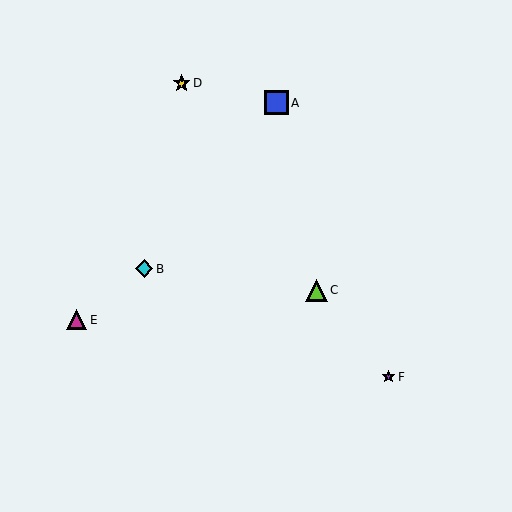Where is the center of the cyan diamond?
The center of the cyan diamond is at (144, 269).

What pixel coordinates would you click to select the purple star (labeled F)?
Click at (388, 377) to select the purple star F.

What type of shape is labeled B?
Shape B is a cyan diamond.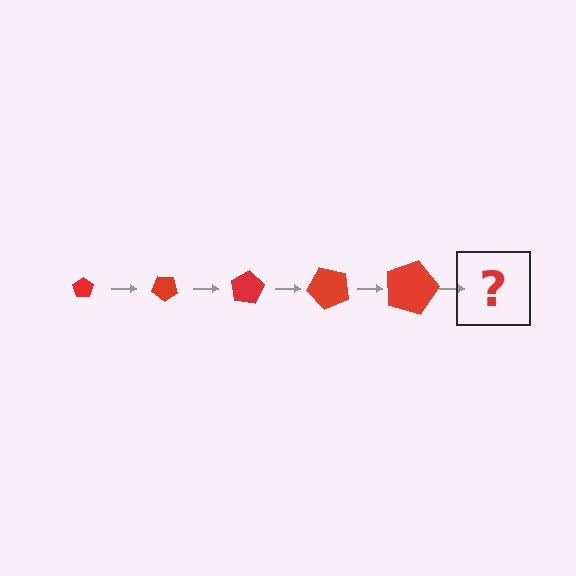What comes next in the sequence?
The next element should be a pentagon, larger than the previous one and rotated 200 degrees from the start.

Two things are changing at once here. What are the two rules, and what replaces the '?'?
The two rules are that the pentagon grows larger each step and it rotates 40 degrees each step. The '?' should be a pentagon, larger than the previous one and rotated 200 degrees from the start.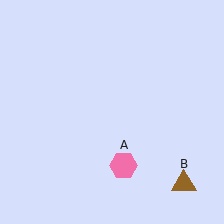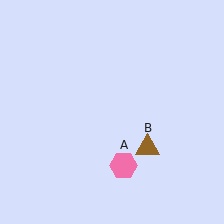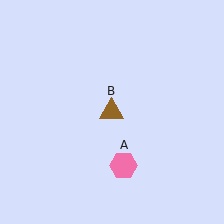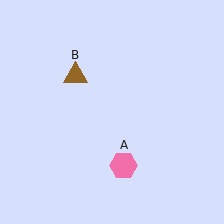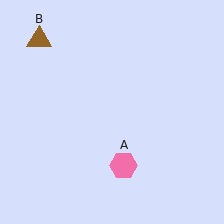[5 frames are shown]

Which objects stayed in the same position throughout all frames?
Pink hexagon (object A) remained stationary.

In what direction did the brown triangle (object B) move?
The brown triangle (object B) moved up and to the left.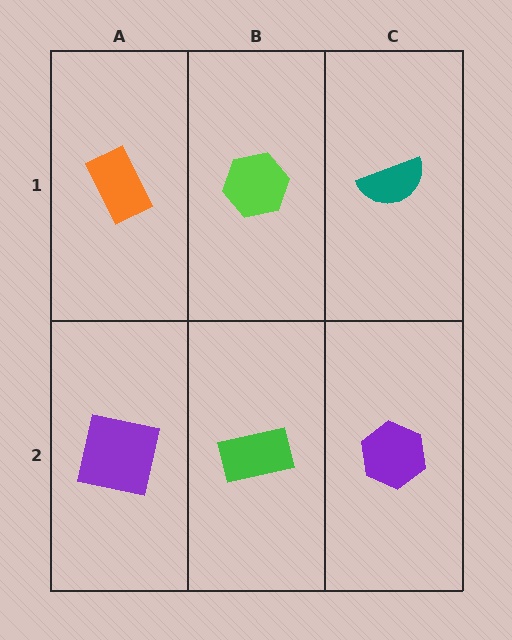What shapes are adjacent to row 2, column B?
A lime hexagon (row 1, column B), a purple square (row 2, column A), a purple hexagon (row 2, column C).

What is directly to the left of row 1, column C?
A lime hexagon.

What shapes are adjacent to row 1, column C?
A purple hexagon (row 2, column C), a lime hexagon (row 1, column B).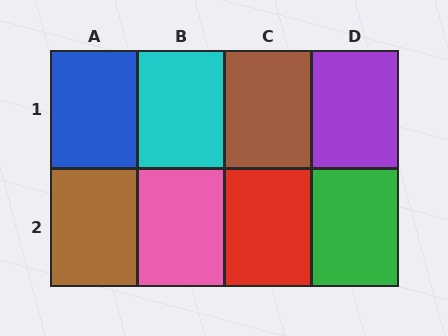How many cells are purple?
1 cell is purple.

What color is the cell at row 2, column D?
Green.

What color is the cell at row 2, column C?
Red.